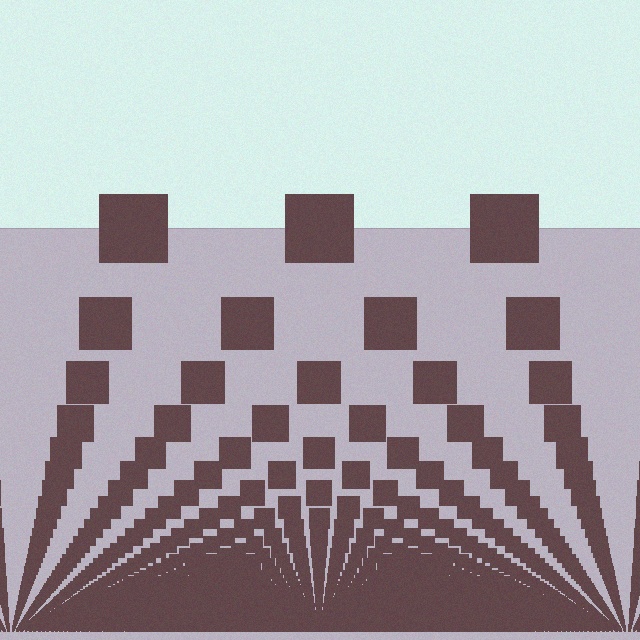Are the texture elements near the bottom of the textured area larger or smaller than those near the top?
Smaller. The gradient is inverted — elements near the bottom are smaller and denser.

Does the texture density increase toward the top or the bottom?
Density increases toward the bottom.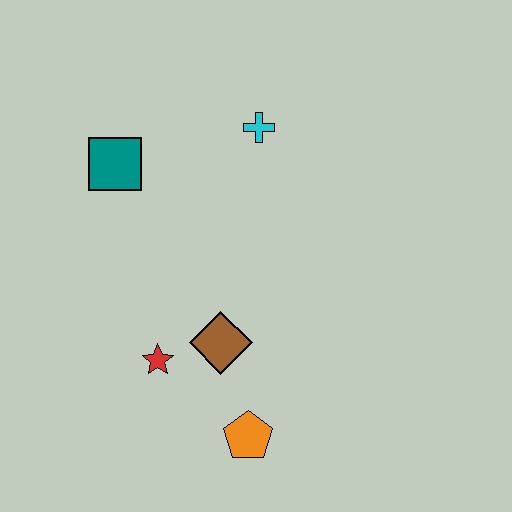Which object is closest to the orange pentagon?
The brown diamond is closest to the orange pentagon.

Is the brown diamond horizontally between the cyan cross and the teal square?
Yes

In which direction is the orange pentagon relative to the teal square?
The orange pentagon is below the teal square.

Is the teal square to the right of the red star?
No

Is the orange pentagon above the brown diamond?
No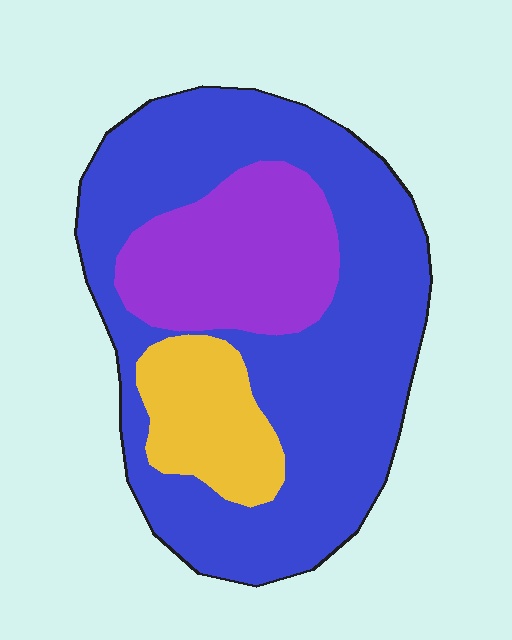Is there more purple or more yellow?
Purple.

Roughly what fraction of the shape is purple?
Purple takes up less than a quarter of the shape.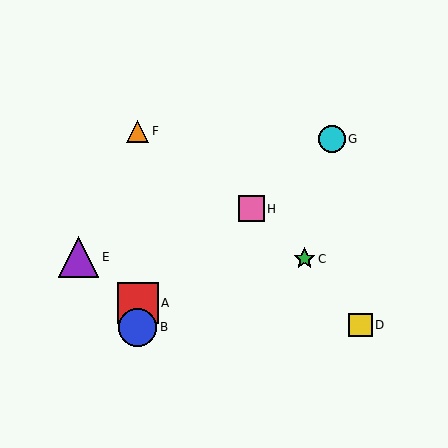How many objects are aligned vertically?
3 objects (A, B, F) are aligned vertically.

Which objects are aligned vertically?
Objects A, B, F are aligned vertically.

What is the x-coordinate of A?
Object A is at x≈138.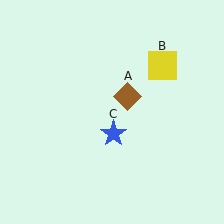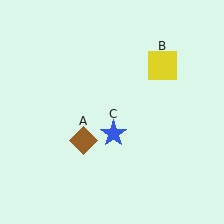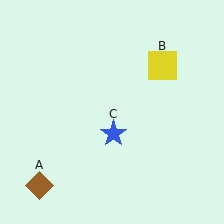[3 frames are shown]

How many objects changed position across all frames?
1 object changed position: brown diamond (object A).